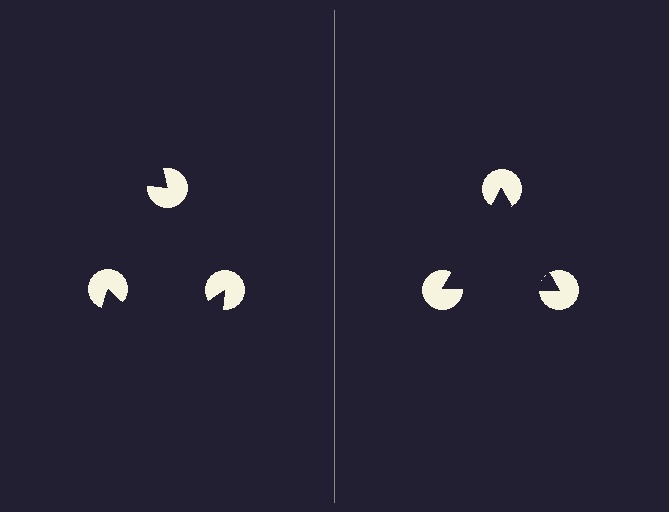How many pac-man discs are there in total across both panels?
6 — 3 on each side.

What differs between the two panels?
The pac-man discs are positioned identically on both sides; only the wedge orientations differ. On the right they align to a triangle; on the left they are misaligned.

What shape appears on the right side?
An illusory triangle.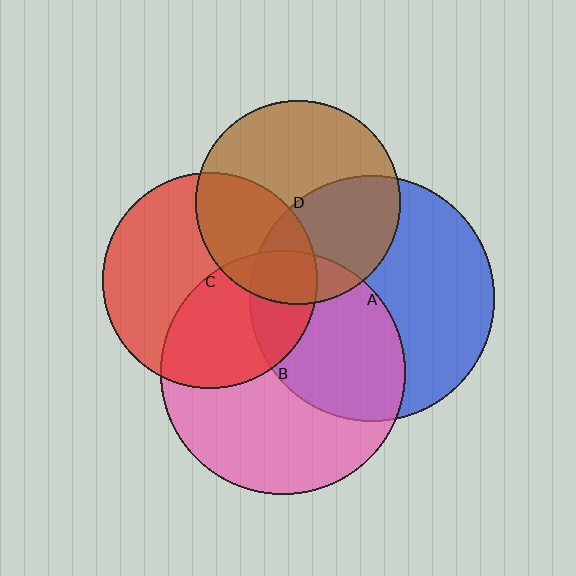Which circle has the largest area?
Circle A (blue).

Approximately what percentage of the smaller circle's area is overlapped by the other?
Approximately 45%.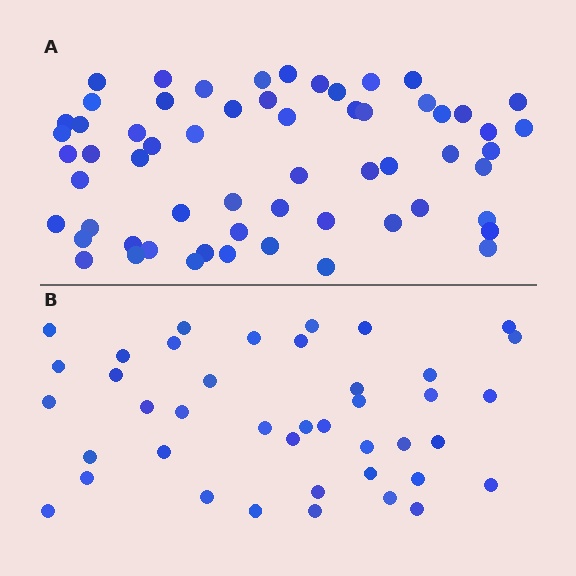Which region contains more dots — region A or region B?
Region A (the top region) has more dots.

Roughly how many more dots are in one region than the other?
Region A has approximately 20 more dots than region B.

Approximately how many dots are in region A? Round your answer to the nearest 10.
About 60 dots.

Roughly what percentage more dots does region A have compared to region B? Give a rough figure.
About 45% more.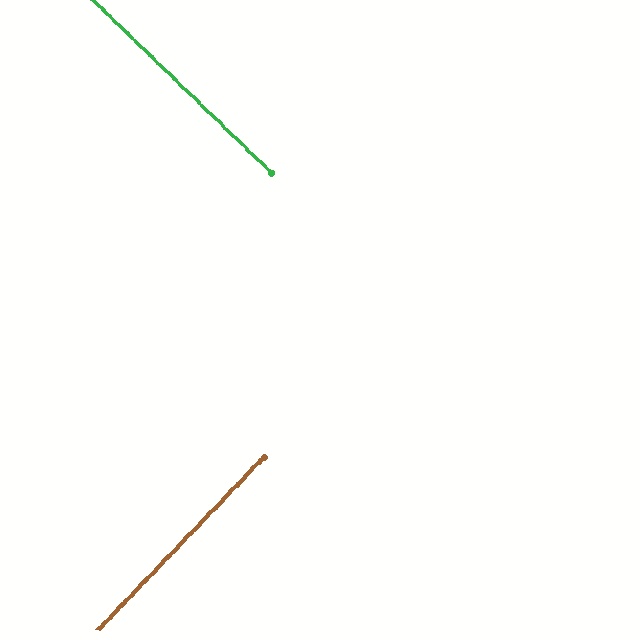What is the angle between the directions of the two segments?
Approximately 90 degrees.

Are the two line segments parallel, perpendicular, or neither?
Perpendicular — they meet at approximately 90°.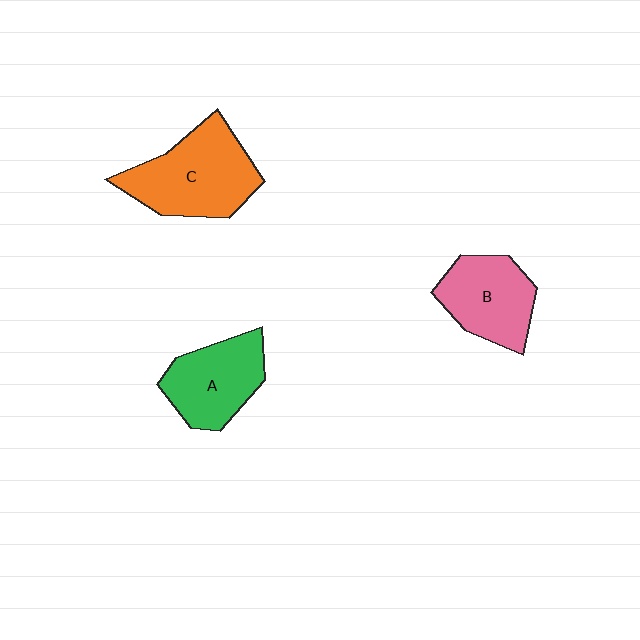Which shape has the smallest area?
Shape B (pink).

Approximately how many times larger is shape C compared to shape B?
Approximately 1.3 times.